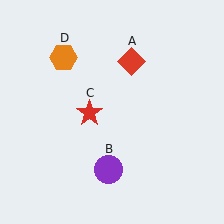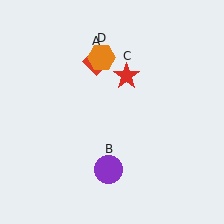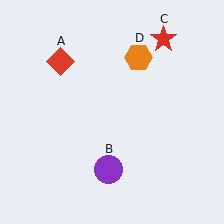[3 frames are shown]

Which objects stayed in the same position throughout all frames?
Purple circle (object B) remained stationary.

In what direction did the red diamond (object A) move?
The red diamond (object A) moved left.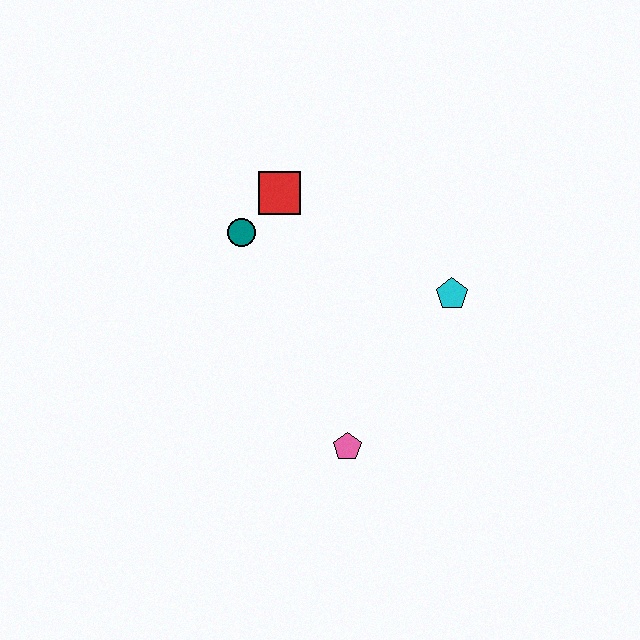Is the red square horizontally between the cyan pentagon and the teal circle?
Yes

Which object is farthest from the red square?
The pink pentagon is farthest from the red square.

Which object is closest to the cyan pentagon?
The pink pentagon is closest to the cyan pentagon.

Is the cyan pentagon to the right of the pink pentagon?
Yes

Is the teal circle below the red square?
Yes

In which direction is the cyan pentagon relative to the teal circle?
The cyan pentagon is to the right of the teal circle.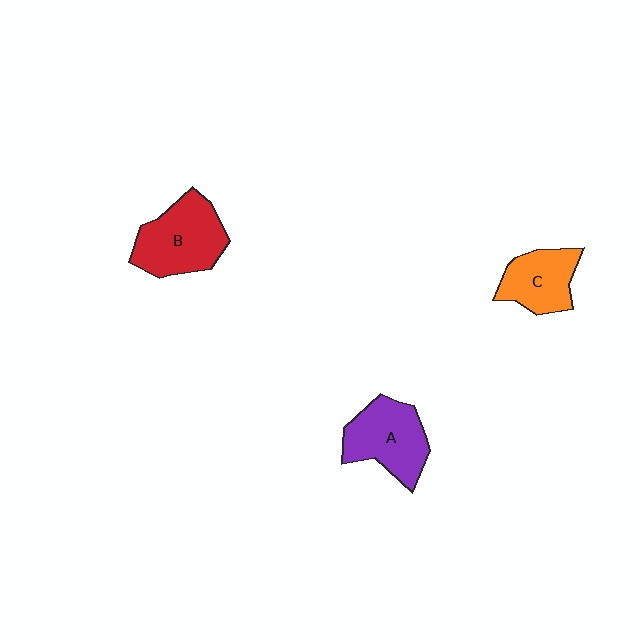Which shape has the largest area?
Shape B (red).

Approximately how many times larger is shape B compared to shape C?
Approximately 1.4 times.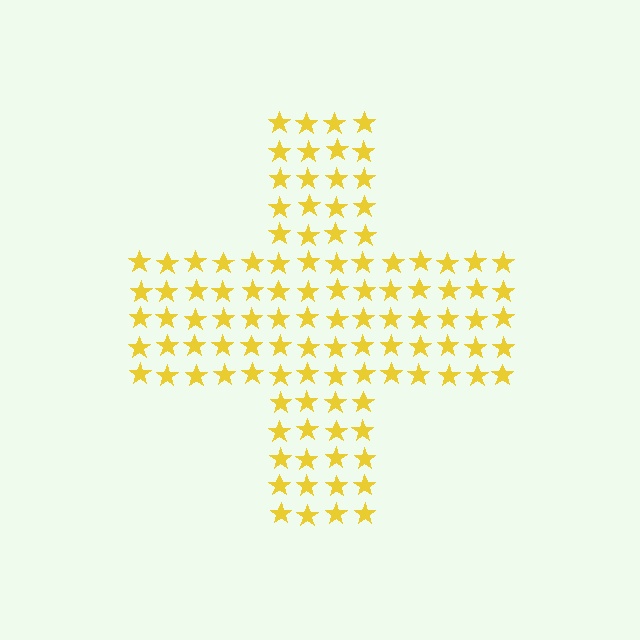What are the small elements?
The small elements are stars.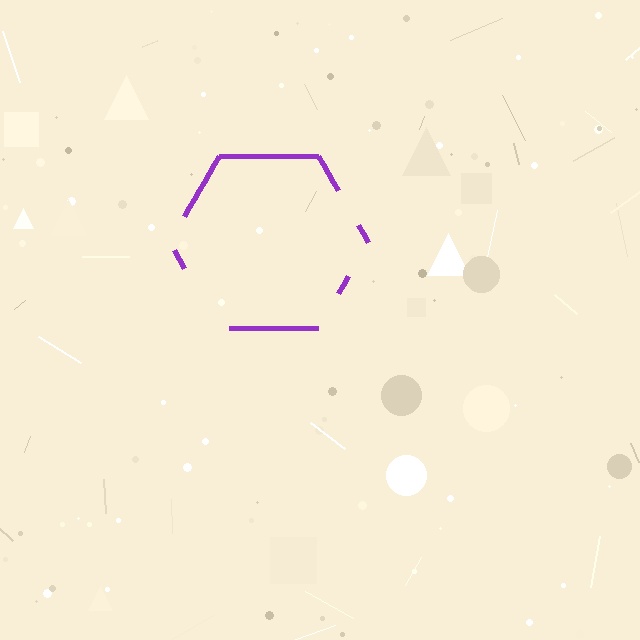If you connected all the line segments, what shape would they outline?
They would outline a hexagon.